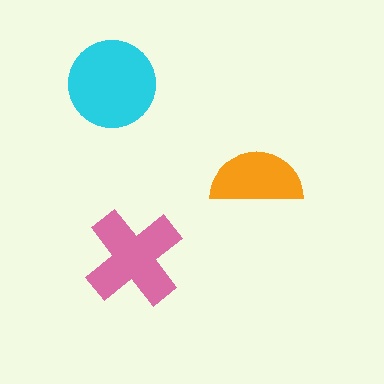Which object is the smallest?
The orange semicircle.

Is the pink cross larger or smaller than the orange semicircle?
Larger.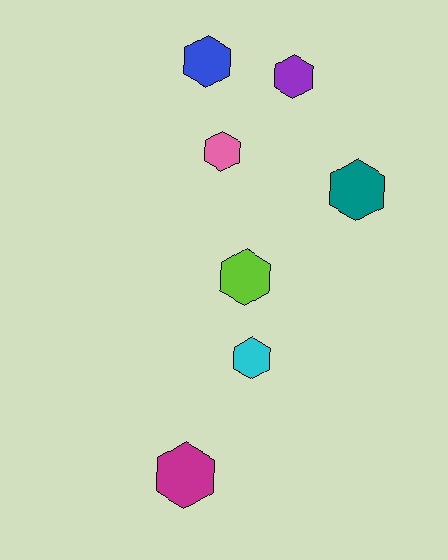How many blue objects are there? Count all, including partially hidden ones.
There is 1 blue object.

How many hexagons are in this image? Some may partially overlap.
There are 7 hexagons.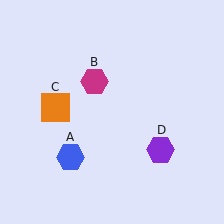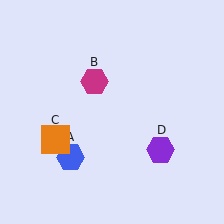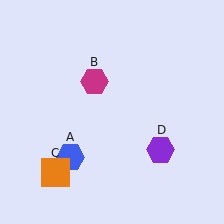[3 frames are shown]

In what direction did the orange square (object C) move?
The orange square (object C) moved down.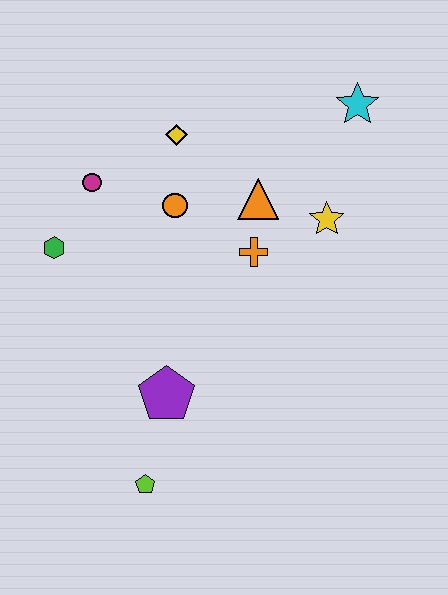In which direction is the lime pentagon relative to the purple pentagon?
The lime pentagon is below the purple pentagon.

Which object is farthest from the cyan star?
The lime pentagon is farthest from the cyan star.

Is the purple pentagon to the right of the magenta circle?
Yes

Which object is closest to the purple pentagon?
The lime pentagon is closest to the purple pentagon.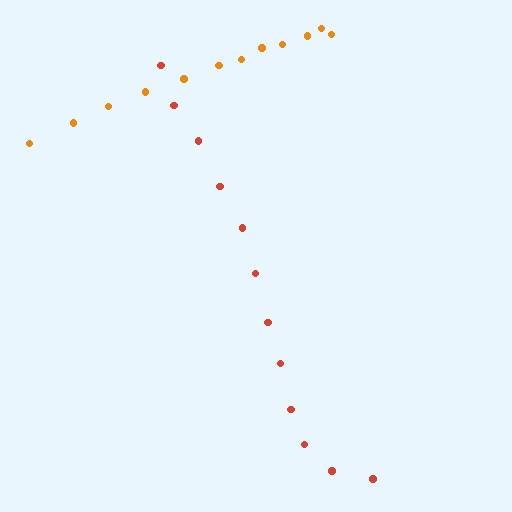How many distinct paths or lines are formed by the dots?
There are 2 distinct paths.